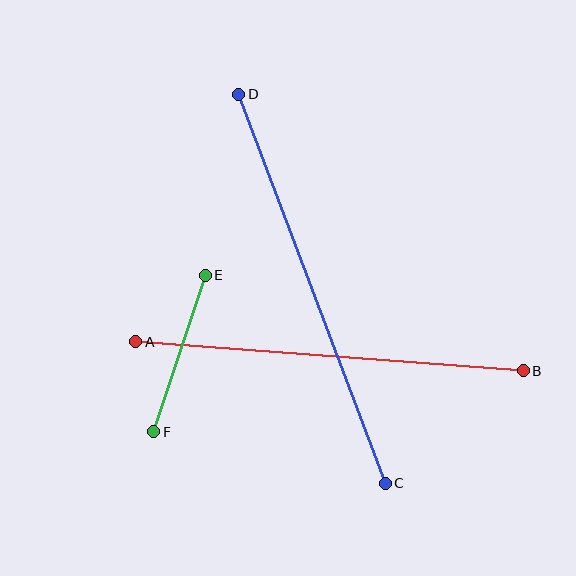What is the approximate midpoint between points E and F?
The midpoint is at approximately (180, 354) pixels.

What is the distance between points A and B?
The distance is approximately 388 pixels.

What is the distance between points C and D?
The distance is approximately 416 pixels.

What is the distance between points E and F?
The distance is approximately 165 pixels.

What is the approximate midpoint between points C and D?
The midpoint is at approximately (312, 289) pixels.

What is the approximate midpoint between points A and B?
The midpoint is at approximately (329, 356) pixels.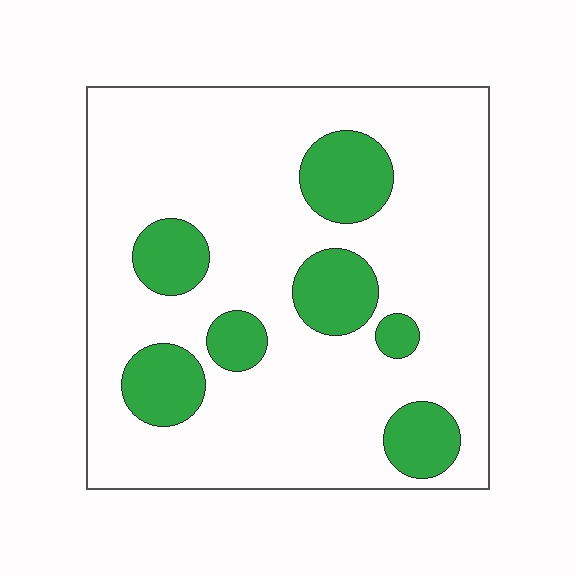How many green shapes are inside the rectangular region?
7.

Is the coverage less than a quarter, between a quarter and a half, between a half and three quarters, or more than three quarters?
Less than a quarter.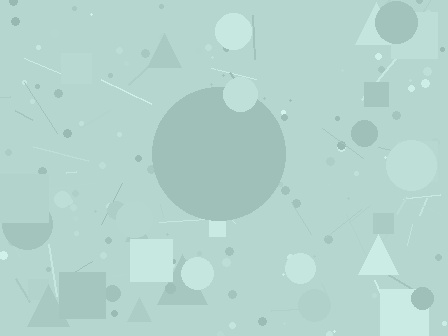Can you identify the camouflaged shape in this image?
The camouflaged shape is a circle.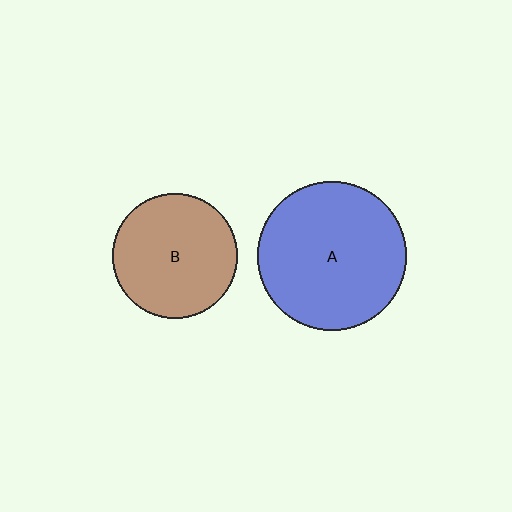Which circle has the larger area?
Circle A (blue).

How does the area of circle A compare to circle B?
Approximately 1.4 times.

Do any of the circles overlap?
No, none of the circles overlap.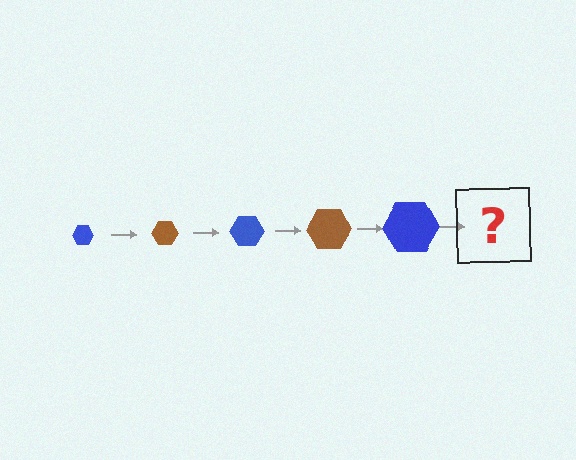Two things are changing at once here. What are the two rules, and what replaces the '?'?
The two rules are that the hexagon grows larger each step and the color cycles through blue and brown. The '?' should be a brown hexagon, larger than the previous one.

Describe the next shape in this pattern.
It should be a brown hexagon, larger than the previous one.